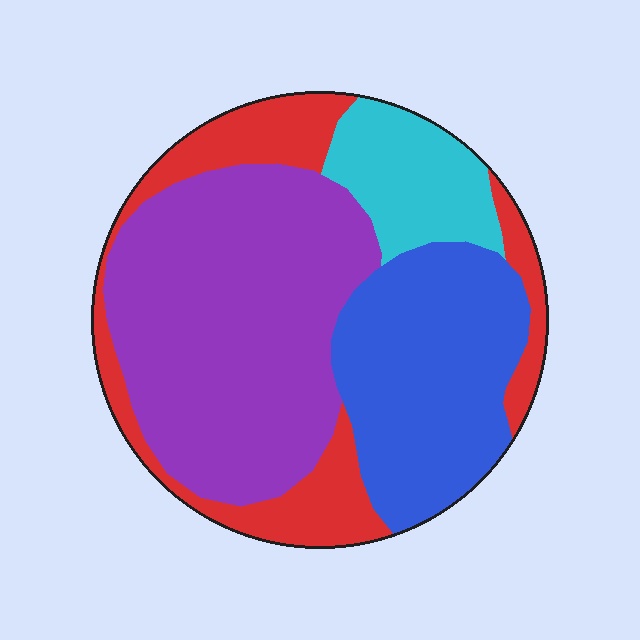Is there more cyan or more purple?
Purple.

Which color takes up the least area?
Cyan, at roughly 10%.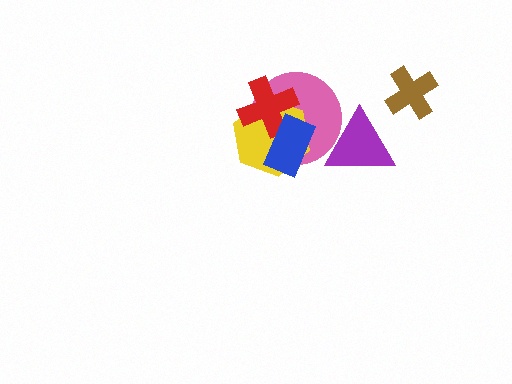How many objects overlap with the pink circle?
4 objects overlap with the pink circle.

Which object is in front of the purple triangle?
The pink circle is in front of the purple triangle.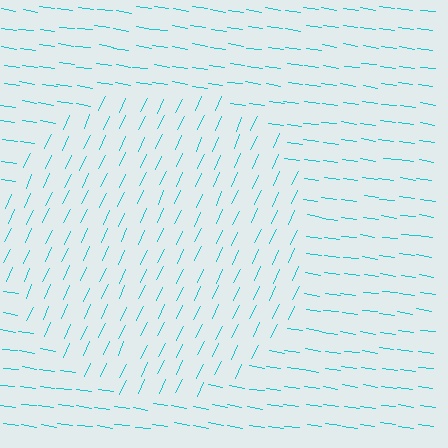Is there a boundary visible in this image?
Yes, there is a texture boundary formed by a change in line orientation.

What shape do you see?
I see a circle.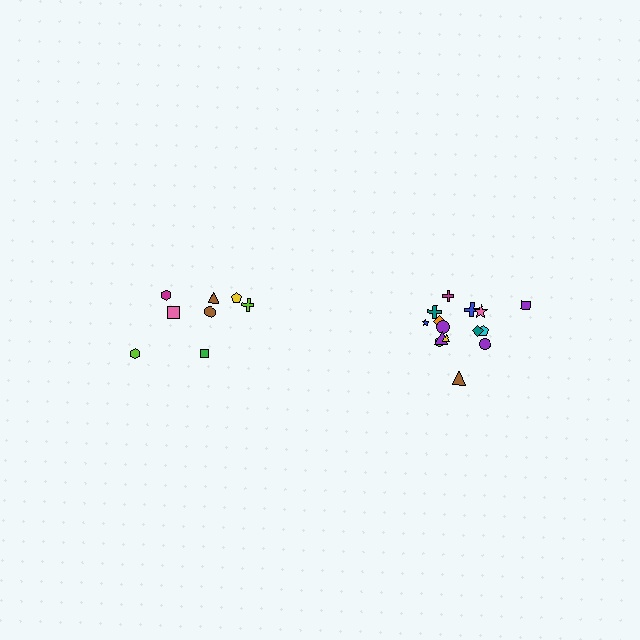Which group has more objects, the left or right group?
The right group.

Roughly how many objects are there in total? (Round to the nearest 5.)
Roughly 25 objects in total.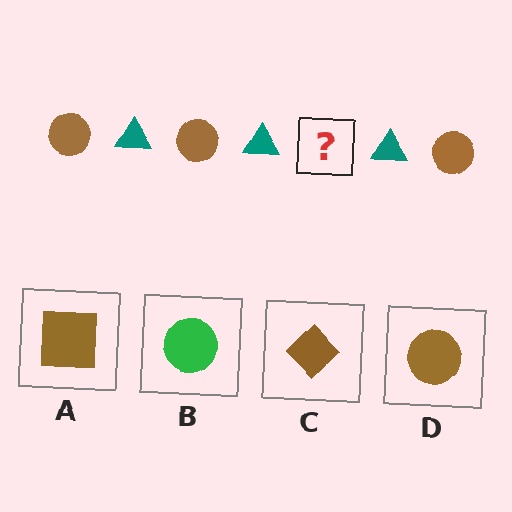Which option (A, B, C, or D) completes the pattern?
D.